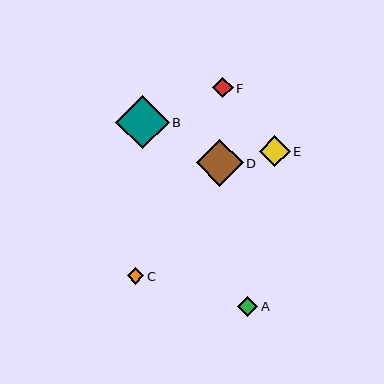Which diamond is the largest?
Diamond B is the largest with a size of approximately 54 pixels.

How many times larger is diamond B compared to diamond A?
Diamond B is approximately 2.6 times the size of diamond A.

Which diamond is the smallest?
Diamond C is the smallest with a size of approximately 17 pixels.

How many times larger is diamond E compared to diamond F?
Diamond E is approximately 1.5 times the size of diamond F.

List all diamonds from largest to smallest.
From largest to smallest: B, D, E, F, A, C.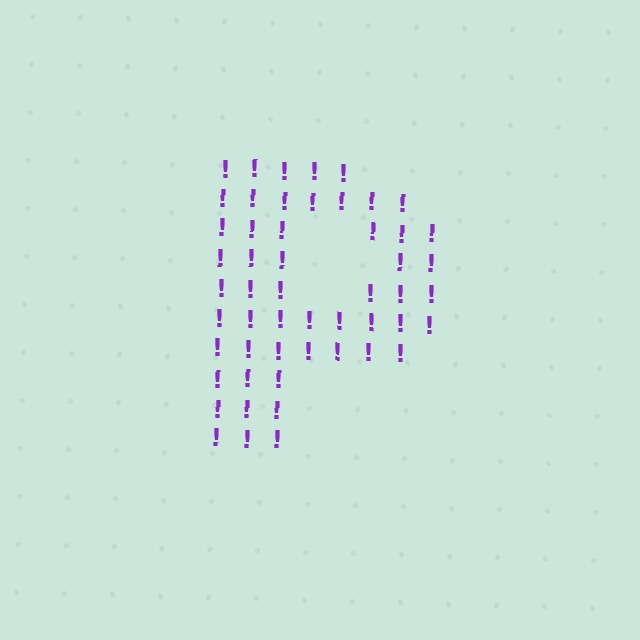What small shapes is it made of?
It is made of small exclamation marks.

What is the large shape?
The large shape is the letter P.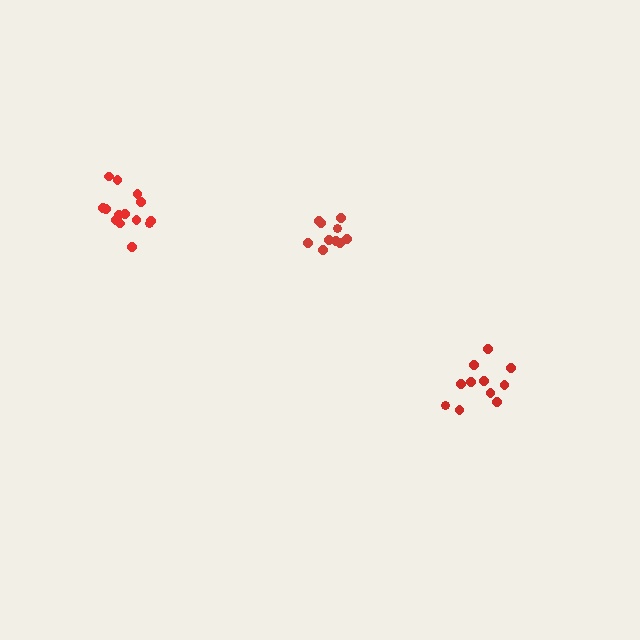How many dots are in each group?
Group 1: 14 dots, Group 2: 11 dots, Group 3: 10 dots (35 total).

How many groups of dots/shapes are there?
There are 3 groups.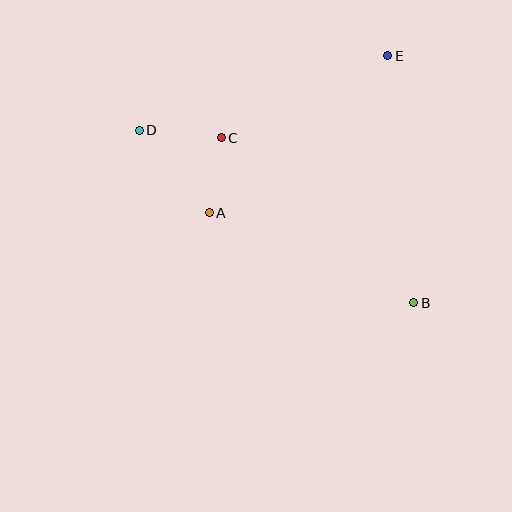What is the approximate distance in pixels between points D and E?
The distance between D and E is approximately 259 pixels.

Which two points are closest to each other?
Points A and C are closest to each other.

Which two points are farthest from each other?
Points B and D are farthest from each other.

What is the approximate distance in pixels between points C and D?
The distance between C and D is approximately 82 pixels.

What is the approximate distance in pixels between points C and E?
The distance between C and E is approximately 186 pixels.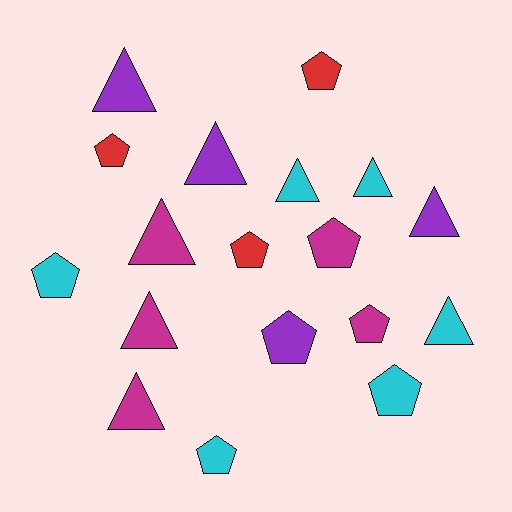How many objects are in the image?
There are 18 objects.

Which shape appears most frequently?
Triangle, with 9 objects.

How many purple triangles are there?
There are 3 purple triangles.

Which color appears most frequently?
Cyan, with 6 objects.